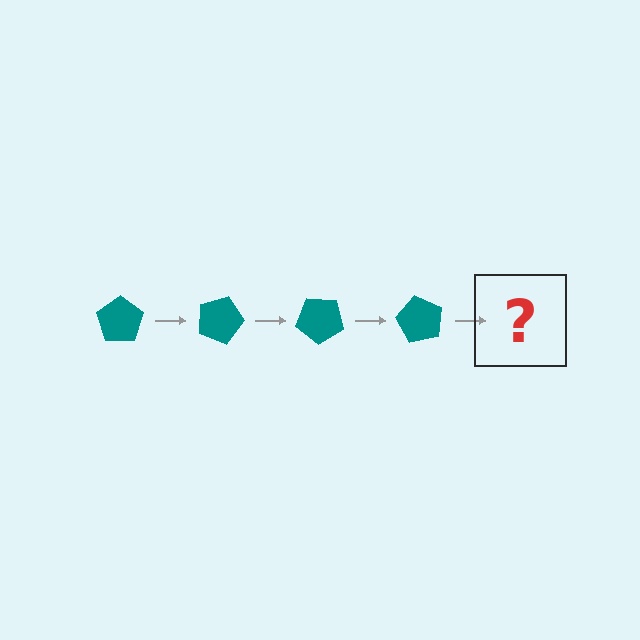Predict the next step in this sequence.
The next step is a teal pentagon rotated 80 degrees.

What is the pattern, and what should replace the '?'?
The pattern is that the pentagon rotates 20 degrees each step. The '?' should be a teal pentagon rotated 80 degrees.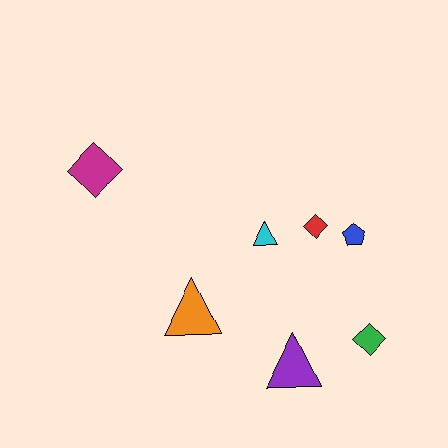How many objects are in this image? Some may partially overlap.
There are 7 objects.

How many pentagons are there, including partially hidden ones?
There is 1 pentagon.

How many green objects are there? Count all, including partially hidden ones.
There is 1 green object.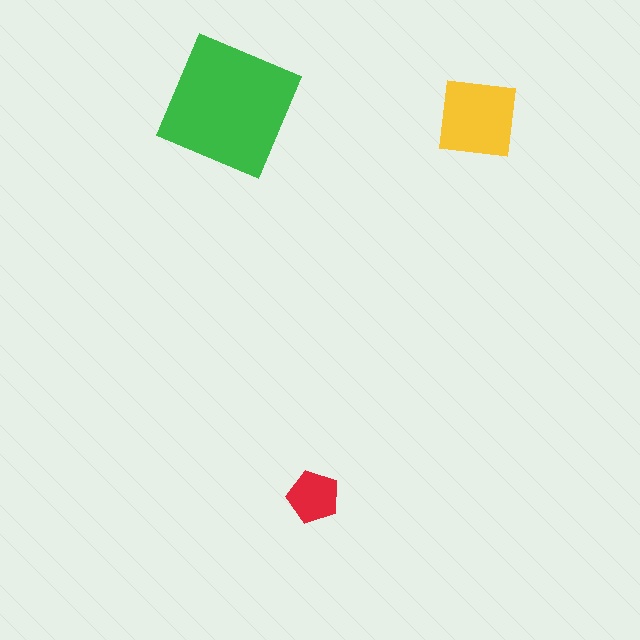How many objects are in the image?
There are 3 objects in the image.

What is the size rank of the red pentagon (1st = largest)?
3rd.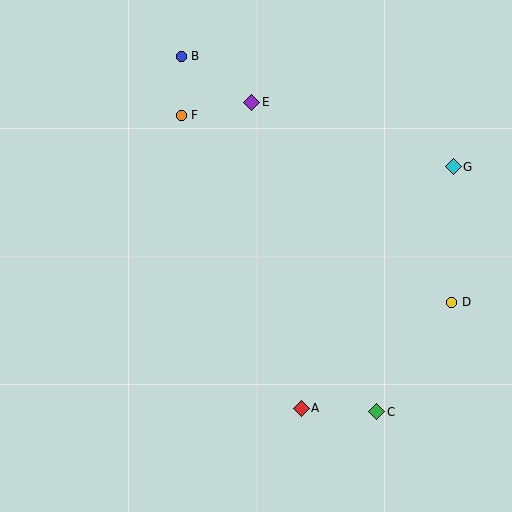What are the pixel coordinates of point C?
Point C is at (377, 412).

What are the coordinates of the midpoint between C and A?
The midpoint between C and A is at (339, 410).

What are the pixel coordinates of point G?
Point G is at (453, 167).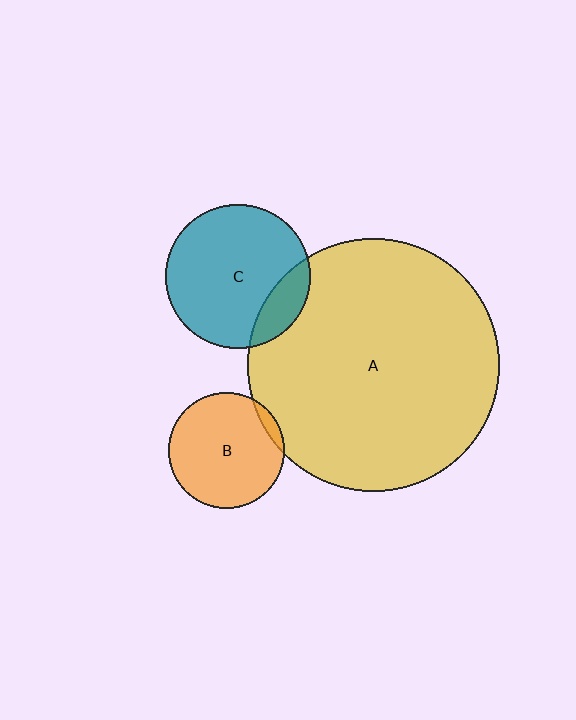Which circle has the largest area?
Circle A (yellow).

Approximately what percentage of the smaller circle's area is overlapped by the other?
Approximately 15%.